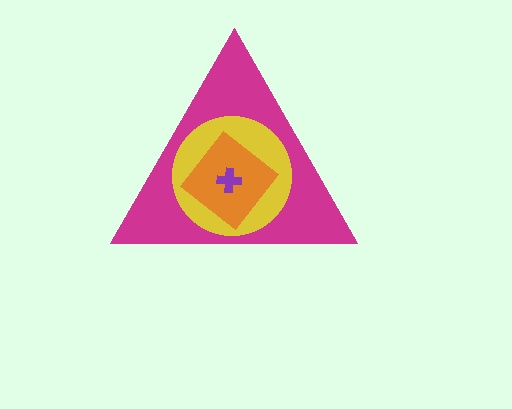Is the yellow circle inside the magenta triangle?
Yes.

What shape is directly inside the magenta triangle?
The yellow circle.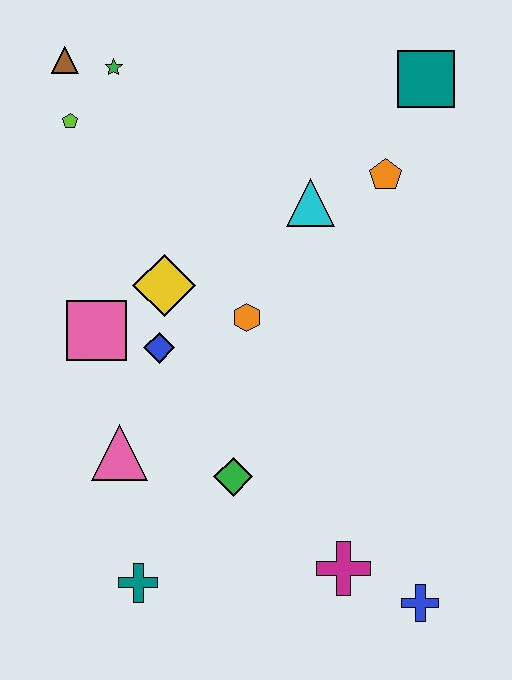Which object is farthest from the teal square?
The teal cross is farthest from the teal square.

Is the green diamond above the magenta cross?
Yes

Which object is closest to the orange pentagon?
The cyan triangle is closest to the orange pentagon.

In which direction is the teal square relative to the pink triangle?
The teal square is above the pink triangle.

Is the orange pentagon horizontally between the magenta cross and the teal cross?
No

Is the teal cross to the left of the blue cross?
Yes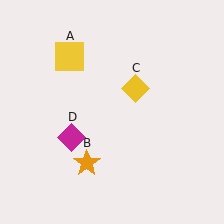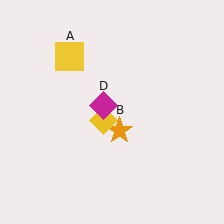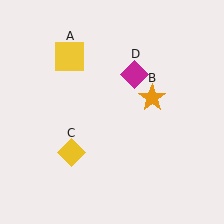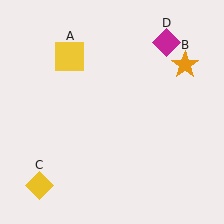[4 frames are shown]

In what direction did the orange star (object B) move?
The orange star (object B) moved up and to the right.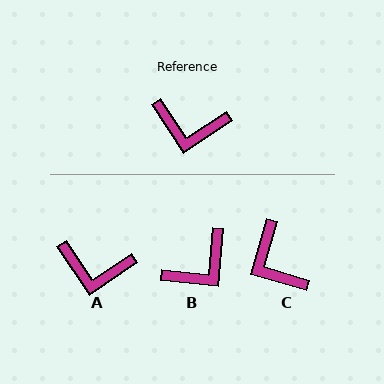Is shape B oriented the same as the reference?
No, it is off by about 51 degrees.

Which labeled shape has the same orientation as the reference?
A.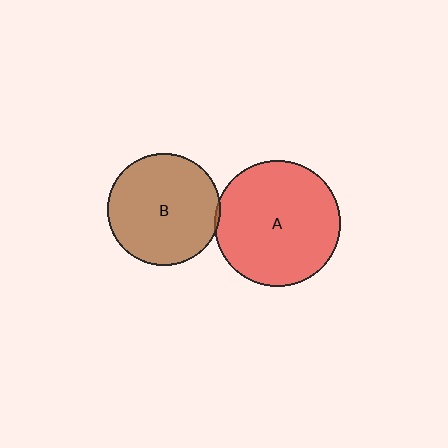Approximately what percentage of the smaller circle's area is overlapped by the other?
Approximately 5%.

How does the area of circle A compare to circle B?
Approximately 1.3 times.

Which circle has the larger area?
Circle A (red).